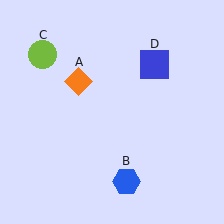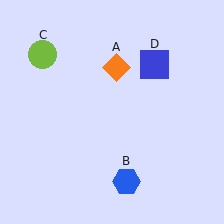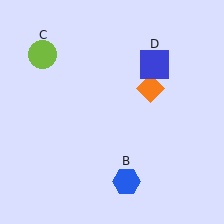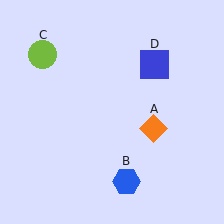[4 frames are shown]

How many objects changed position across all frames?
1 object changed position: orange diamond (object A).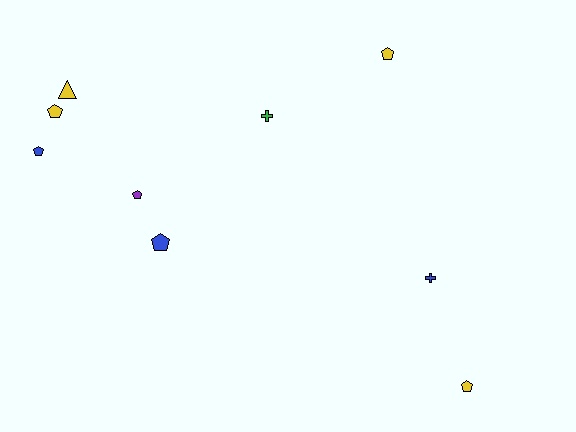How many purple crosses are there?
There are no purple crosses.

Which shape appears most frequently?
Pentagon, with 6 objects.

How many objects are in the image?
There are 9 objects.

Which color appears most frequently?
Yellow, with 4 objects.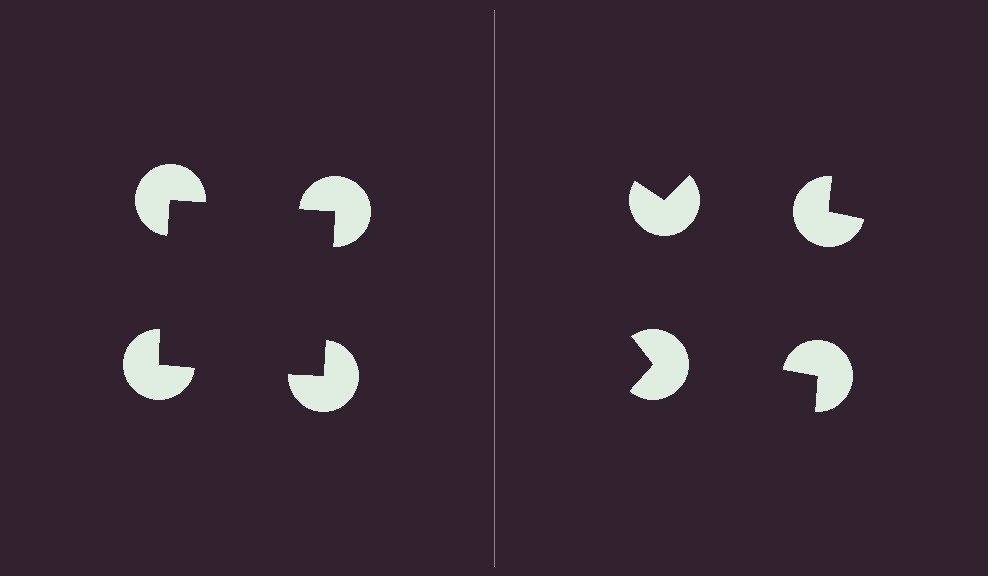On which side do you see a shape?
An illusory square appears on the left side. On the right side the wedge cuts are rotated, so no coherent shape forms.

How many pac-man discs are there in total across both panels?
8 — 4 on each side.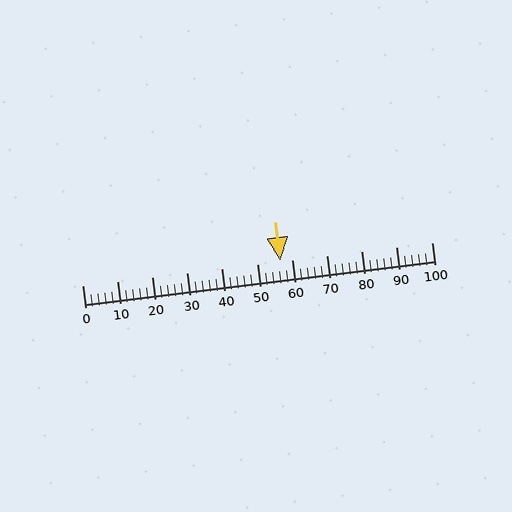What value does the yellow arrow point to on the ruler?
The yellow arrow points to approximately 57.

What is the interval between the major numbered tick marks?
The major tick marks are spaced 10 units apart.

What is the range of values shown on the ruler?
The ruler shows values from 0 to 100.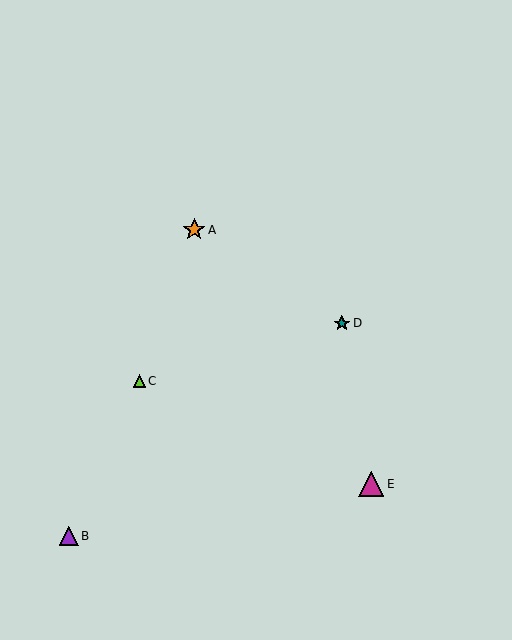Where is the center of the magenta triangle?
The center of the magenta triangle is at (371, 484).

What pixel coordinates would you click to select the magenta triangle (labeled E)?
Click at (371, 484) to select the magenta triangle E.